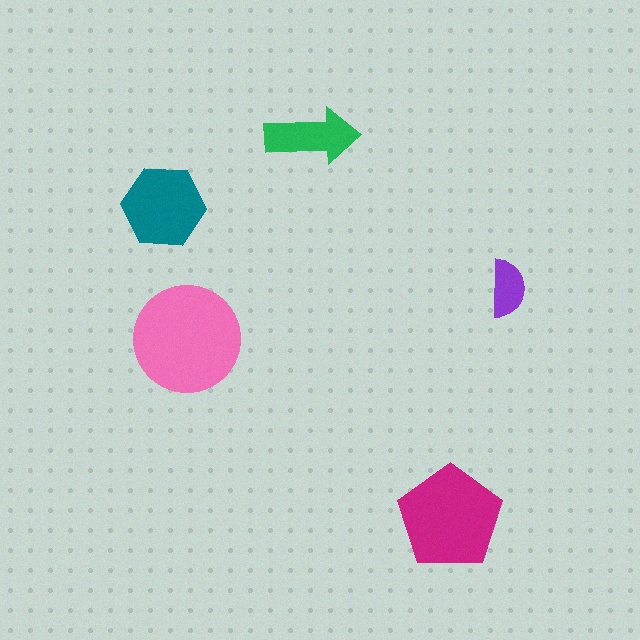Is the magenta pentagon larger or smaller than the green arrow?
Larger.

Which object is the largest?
The pink circle.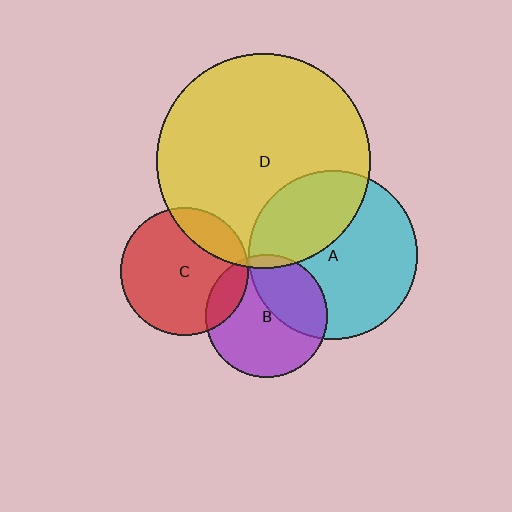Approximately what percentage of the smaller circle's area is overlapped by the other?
Approximately 5%.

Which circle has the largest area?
Circle D (yellow).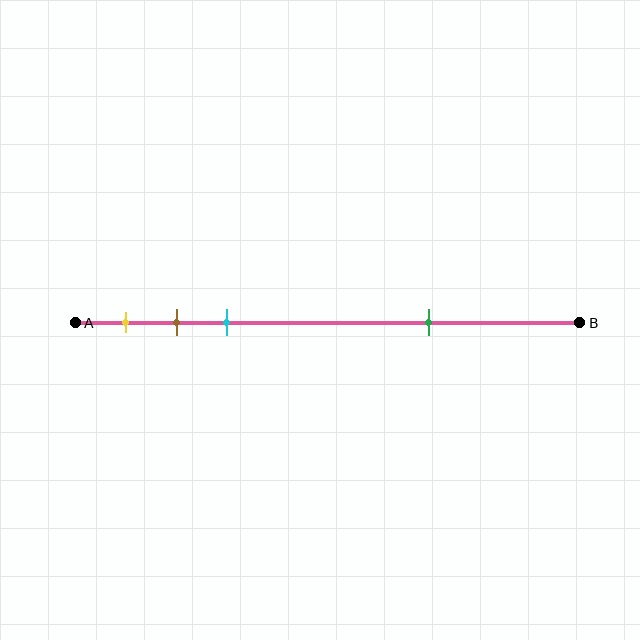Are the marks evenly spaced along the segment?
No, the marks are not evenly spaced.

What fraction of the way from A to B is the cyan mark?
The cyan mark is approximately 30% (0.3) of the way from A to B.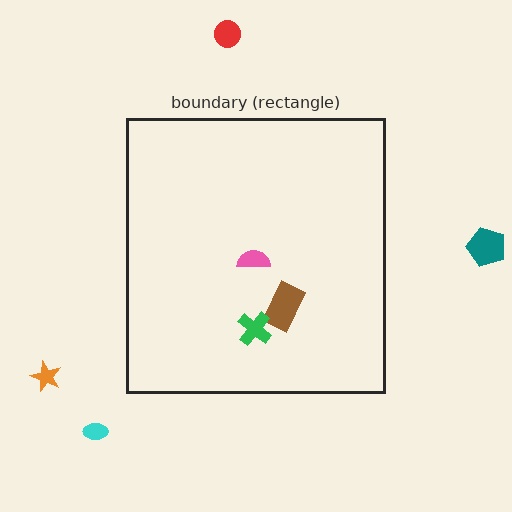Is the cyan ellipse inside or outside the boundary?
Outside.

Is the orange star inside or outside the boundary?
Outside.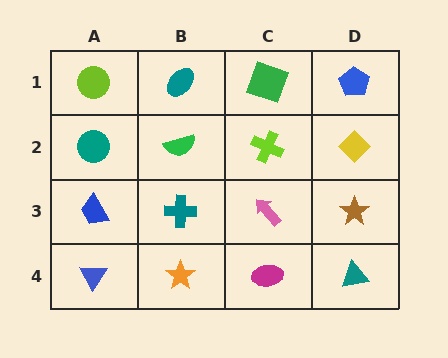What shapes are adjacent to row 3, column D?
A yellow diamond (row 2, column D), a teal triangle (row 4, column D), a pink arrow (row 3, column C).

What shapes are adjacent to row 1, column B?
A green semicircle (row 2, column B), a lime circle (row 1, column A), a green square (row 1, column C).